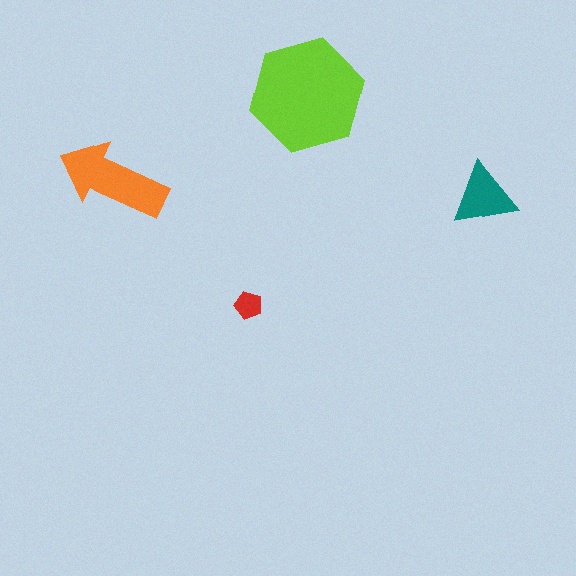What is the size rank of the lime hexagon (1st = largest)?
1st.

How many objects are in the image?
There are 4 objects in the image.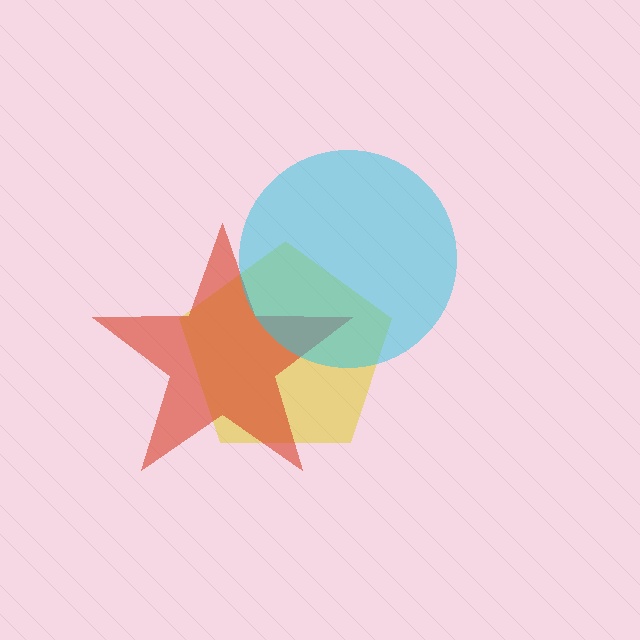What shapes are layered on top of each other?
The layered shapes are: a yellow pentagon, a red star, a cyan circle.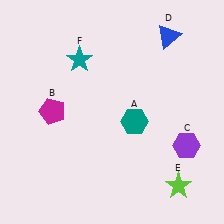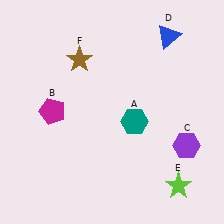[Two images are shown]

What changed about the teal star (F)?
In Image 1, F is teal. In Image 2, it changed to brown.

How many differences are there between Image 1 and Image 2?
There is 1 difference between the two images.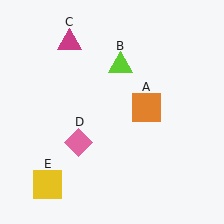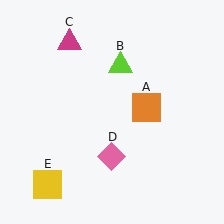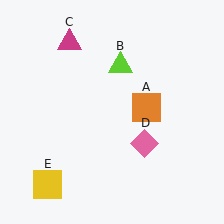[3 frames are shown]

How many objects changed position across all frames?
1 object changed position: pink diamond (object D).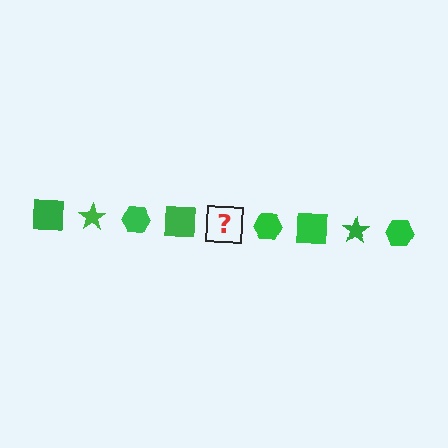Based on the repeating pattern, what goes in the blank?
The blank should be a green star.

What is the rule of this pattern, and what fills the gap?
The rule is that the pattern cycles through square, star, hexagon shapes in green. The gap should be filled with a green star.